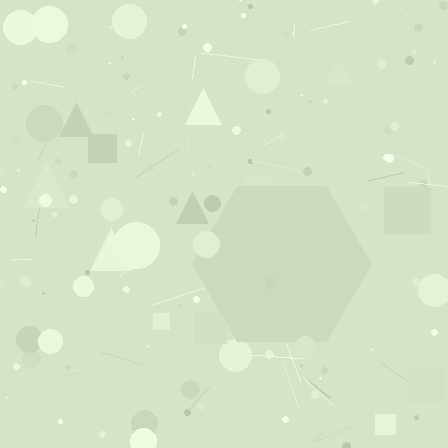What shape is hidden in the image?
A hexagon is hidden in the image.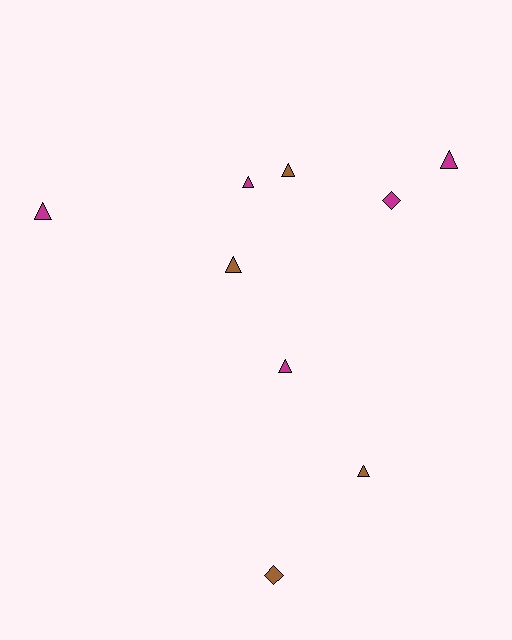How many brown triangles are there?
There are 3 brown triangles.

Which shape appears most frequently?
Triangle, with 7 objects.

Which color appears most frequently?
Magenta, with 5 objects.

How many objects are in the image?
There are 9 objects.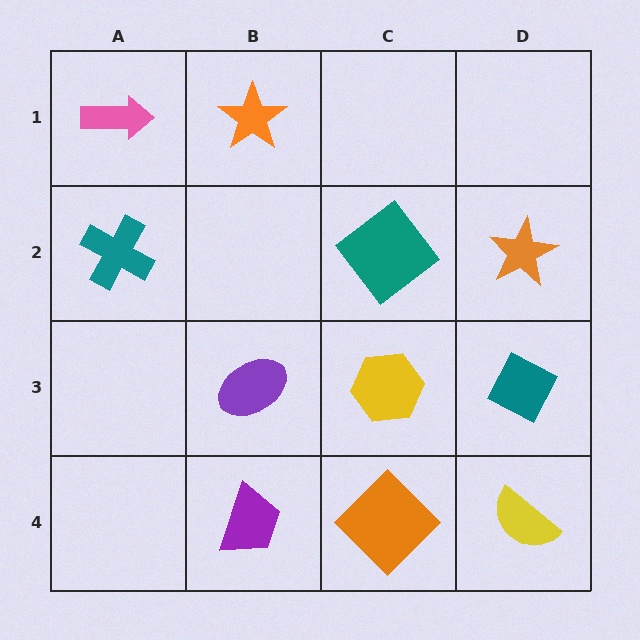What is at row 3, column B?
A purple ellipse.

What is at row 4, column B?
A purple trapezoid.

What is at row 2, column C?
A teal diamond.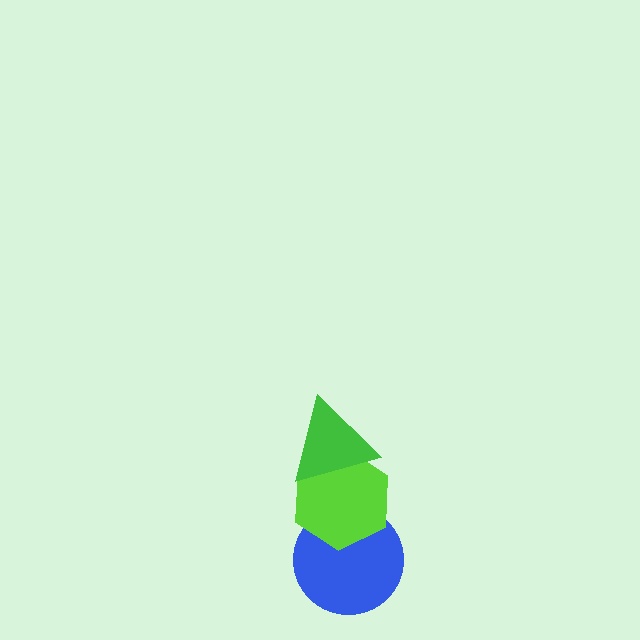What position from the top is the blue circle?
The blue circle is 3rd from the top.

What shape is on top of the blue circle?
The lime hexagon is on top of the blue circle.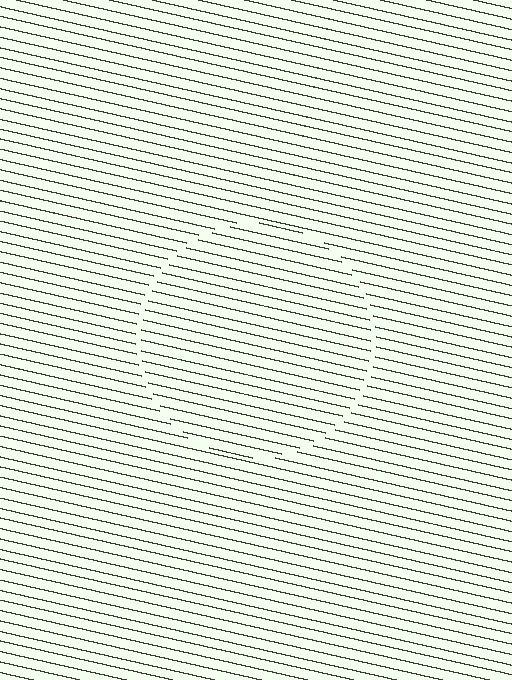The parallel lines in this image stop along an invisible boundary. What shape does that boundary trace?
An illusory circle. The interior of the shape contains the same grating, shifted by half a period — the contour is defined by the phase discontinuity where line-ends from the inner and outer gratings abut.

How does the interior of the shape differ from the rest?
The interior of the shape contains the same grating, shifted by half a period — the contour is defined by the phase discontinuity where line-ends from the inner and outer gratings abut.